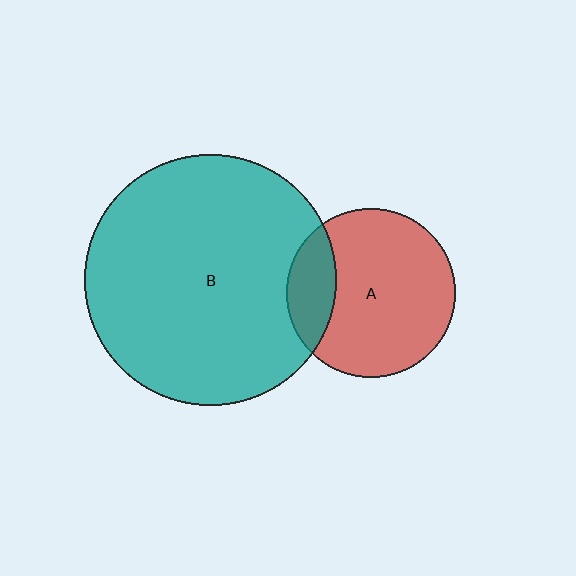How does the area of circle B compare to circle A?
Approximately 2.2 times.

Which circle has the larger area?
Circle B (teal).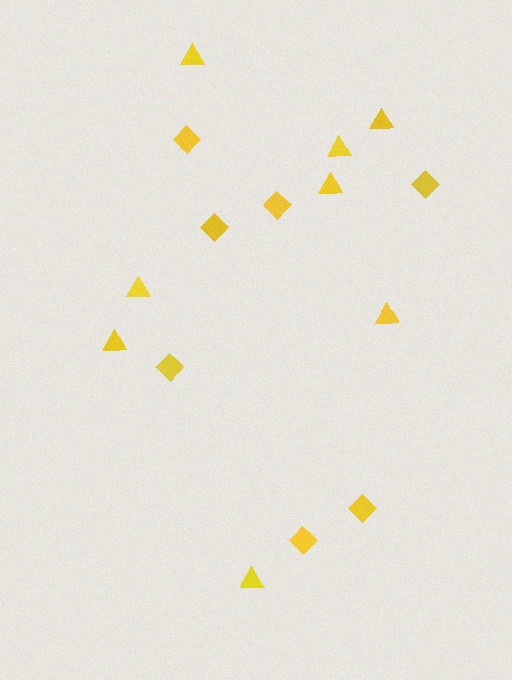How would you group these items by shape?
There are 2 groups: one group of diamonds (7) and one group of triangles (8).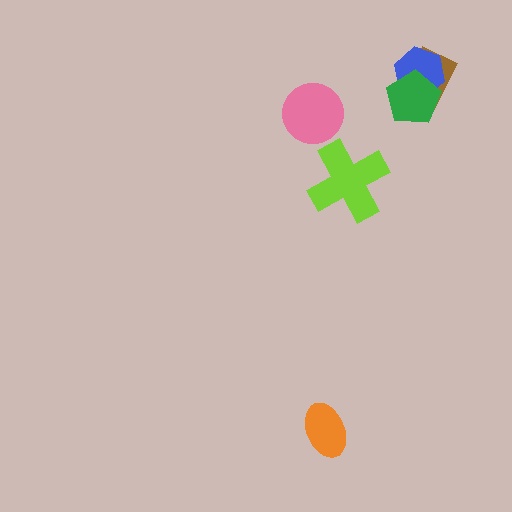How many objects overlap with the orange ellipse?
0 objects overlap with the orange ellipse.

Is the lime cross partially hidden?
No, no other shape covers it.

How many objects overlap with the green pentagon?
2 objects overlap with the green pentagon.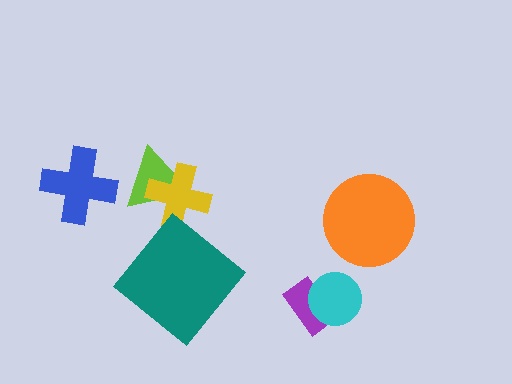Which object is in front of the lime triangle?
The yellow cross is in front of the lime triangle.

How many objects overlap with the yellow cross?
1 object overlaps with the yellow cross.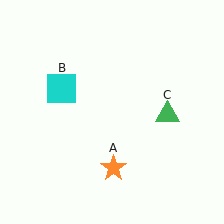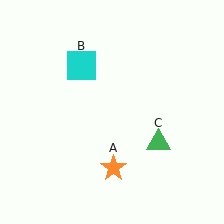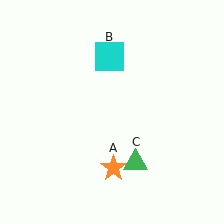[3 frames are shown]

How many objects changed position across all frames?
2 objects changed position: cyan square (object B), green triangle (object C).